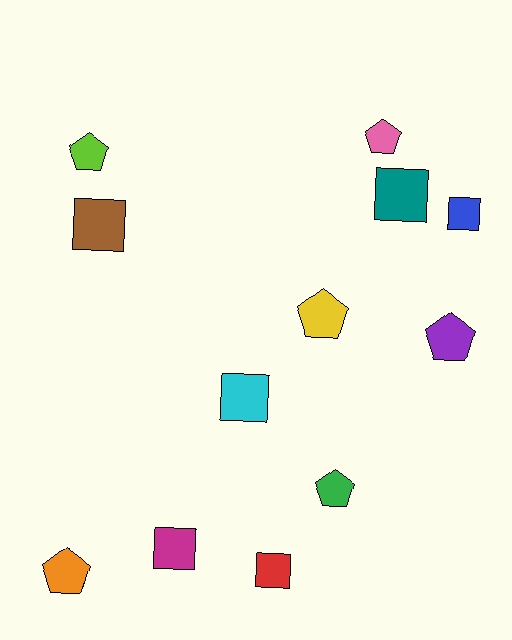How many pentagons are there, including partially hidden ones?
There are 6 pentagons.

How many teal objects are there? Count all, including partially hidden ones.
There is 1 teal object.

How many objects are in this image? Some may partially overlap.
There are 12 objects.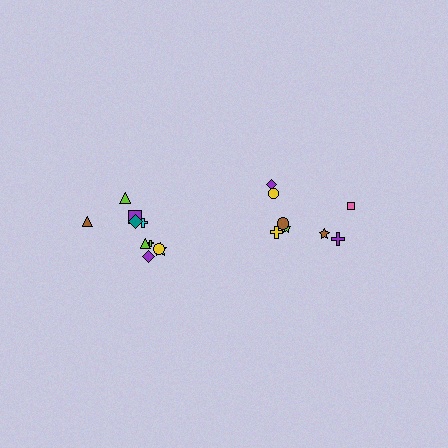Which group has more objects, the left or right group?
The left group.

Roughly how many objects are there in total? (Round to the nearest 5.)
Roughly 20 objects in total.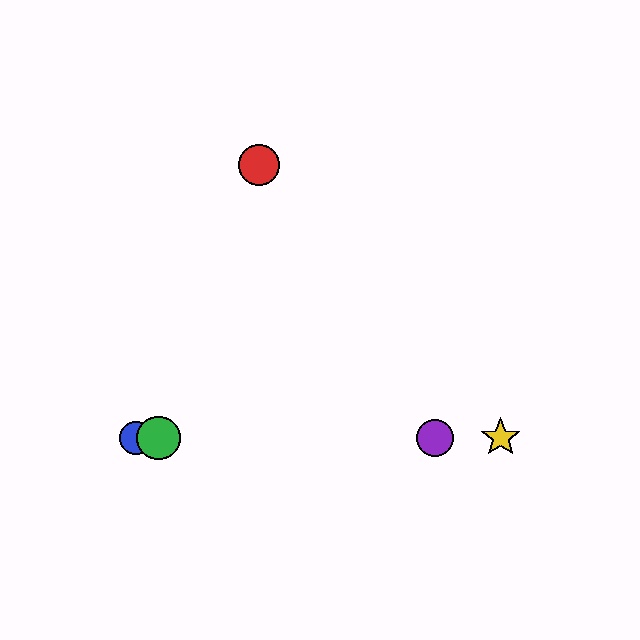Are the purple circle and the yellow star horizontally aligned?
Yes, both are at y≈438.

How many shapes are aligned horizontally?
4 shapes (the blue circle, the green circle, the yellow star, the purple circle) are aligned horizontally.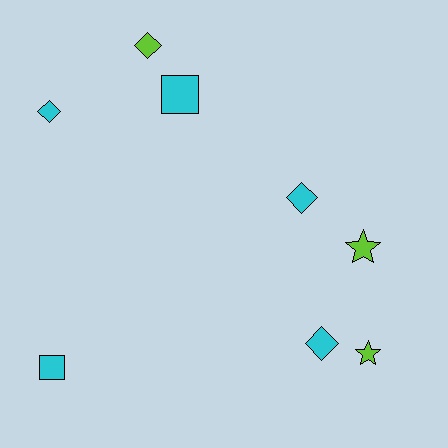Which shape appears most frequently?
Diamond, with 4 objects.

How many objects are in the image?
There are 8 objects.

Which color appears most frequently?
Cyan, with 5 objects.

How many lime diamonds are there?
There is 1 lime diamond.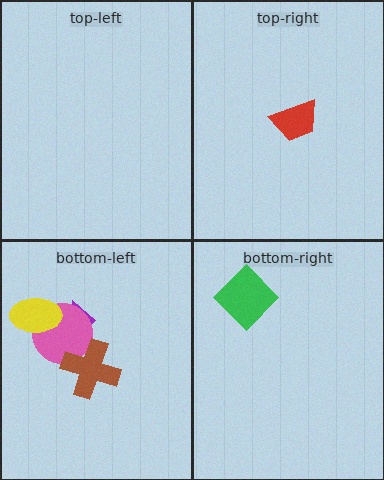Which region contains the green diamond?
The bottom-right region.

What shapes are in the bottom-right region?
The green diamond.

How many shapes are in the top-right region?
1.